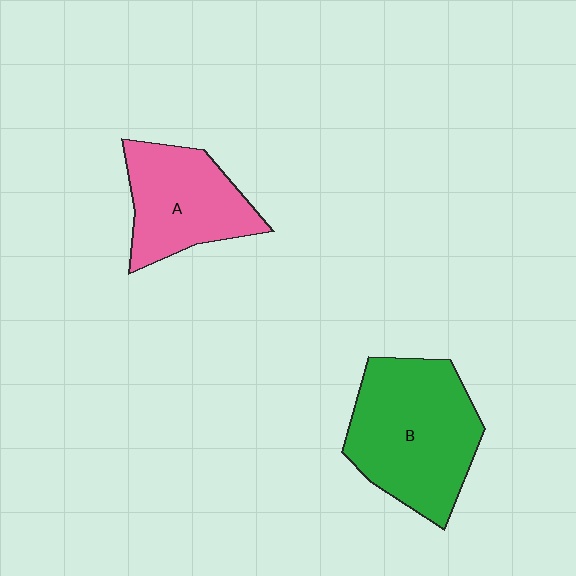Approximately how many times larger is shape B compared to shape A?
Approximately 1.4 times.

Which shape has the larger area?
Shape B (green).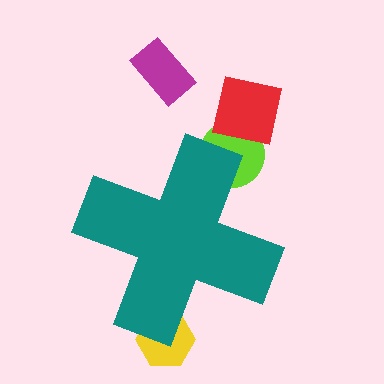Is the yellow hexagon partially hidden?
Yes, the yellow hexagon is partially hidden behind the teal cross.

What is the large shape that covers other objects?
A teal cross.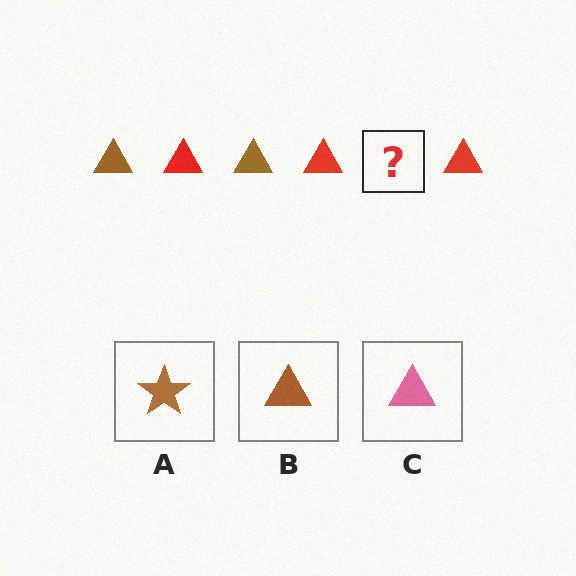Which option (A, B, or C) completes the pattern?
B.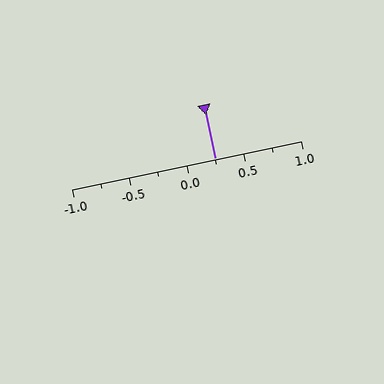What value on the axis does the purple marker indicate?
The marker indicates approximately 0.25.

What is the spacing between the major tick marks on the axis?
The major ticks are spaced 0.5 apart.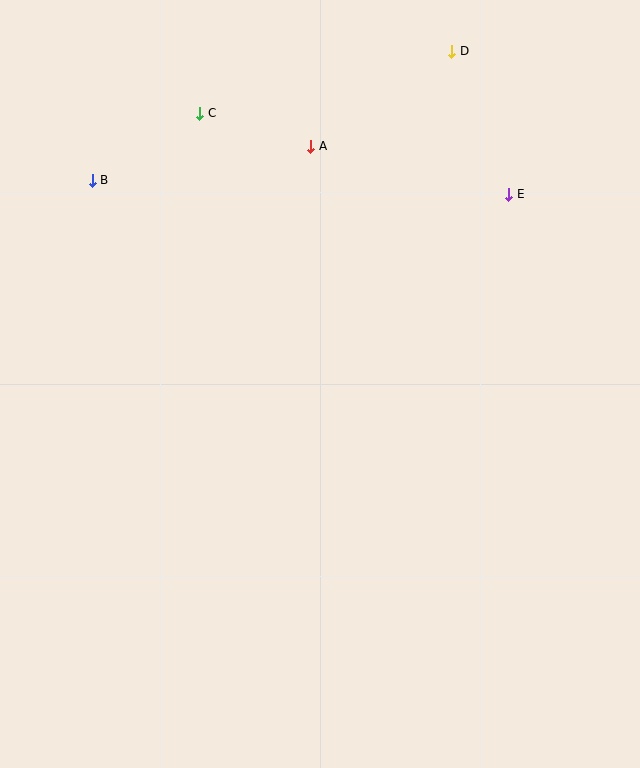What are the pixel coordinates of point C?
Point C is at (200, 113).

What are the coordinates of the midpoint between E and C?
The midpoint between E and C is at (354, 154).